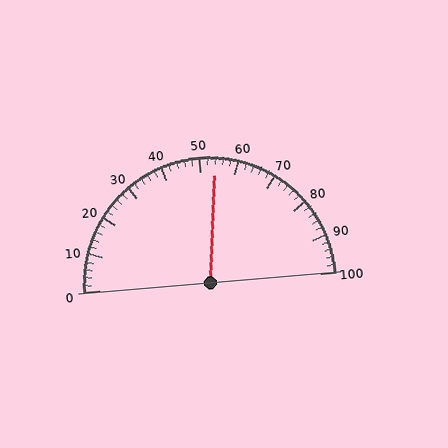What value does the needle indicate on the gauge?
The needle indicates approximately 54.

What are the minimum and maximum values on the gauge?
The gauge ranges from 0 to 100.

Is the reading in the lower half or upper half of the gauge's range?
The reading is in the upper half of the range (0 to 100).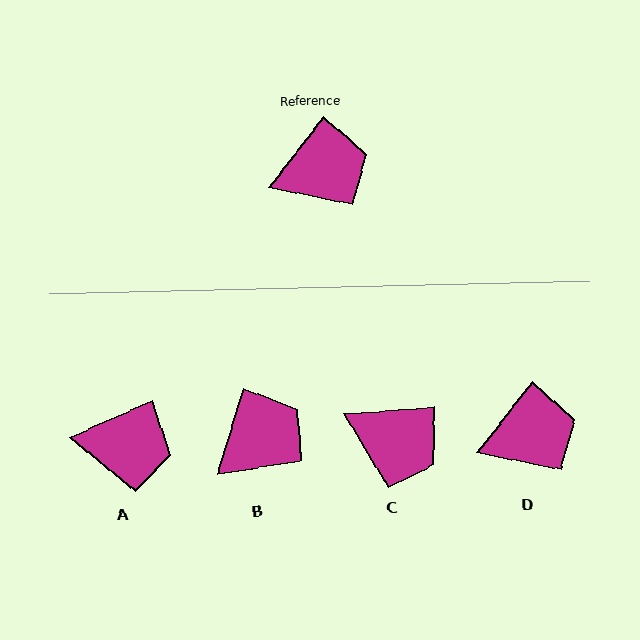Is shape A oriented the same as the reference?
No, it is off by about 29 degrees.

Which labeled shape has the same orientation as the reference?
D.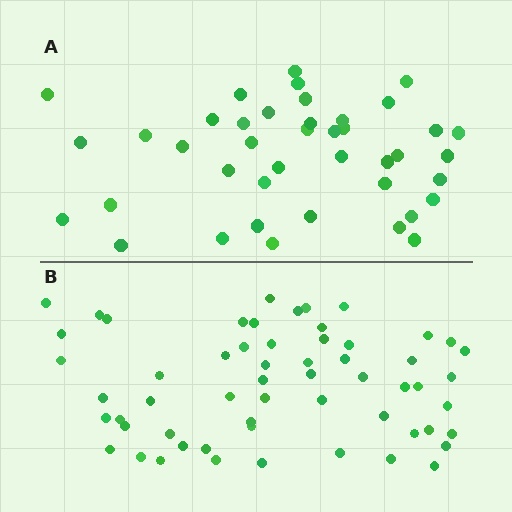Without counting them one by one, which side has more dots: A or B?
Region B (the bottom region) has more dots.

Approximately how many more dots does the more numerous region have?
Region B has approximately 15 more dots than region A.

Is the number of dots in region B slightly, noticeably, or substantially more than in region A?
Region B has noticeably more, but not dramatically so. The ratio is roughly 1.4 to 1.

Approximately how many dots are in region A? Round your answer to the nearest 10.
About 40 dots. (The exact count is 41, which rounds to 40.)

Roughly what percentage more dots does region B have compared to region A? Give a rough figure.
About 40% more.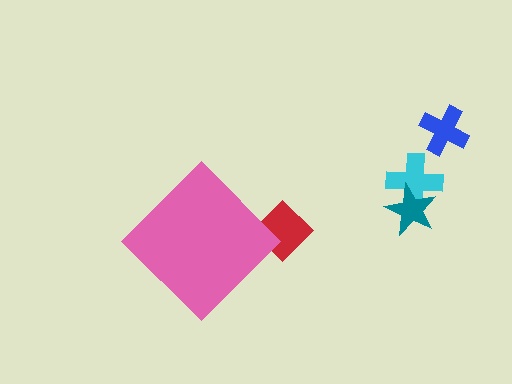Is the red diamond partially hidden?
Yes, the red diamond is partially hidden behind the pink diamond.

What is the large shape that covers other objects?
A pink diamond.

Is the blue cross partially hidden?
No, the blue cross is fully visible.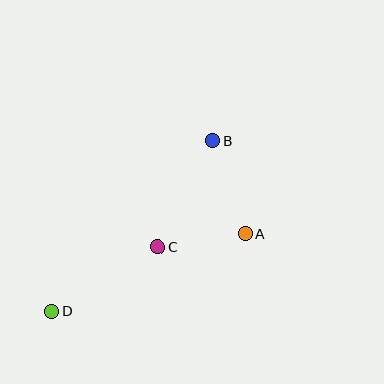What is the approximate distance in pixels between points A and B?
The distance between A and B is approximately 99 pixels.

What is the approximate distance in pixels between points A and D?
The distance between A and D is approximately 209 pixels.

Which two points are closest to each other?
Points A and C are closest to each other.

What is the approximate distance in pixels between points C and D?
The distance between C and D is approximately 124 pixels.